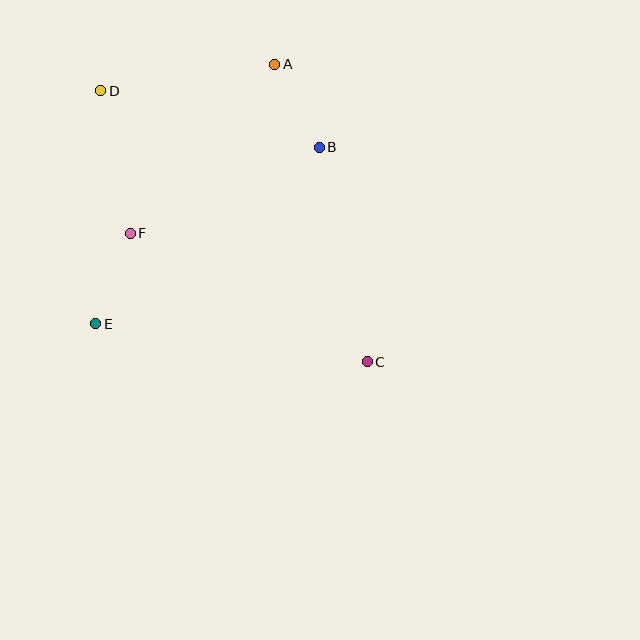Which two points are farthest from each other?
Points C and D are farthest from each other.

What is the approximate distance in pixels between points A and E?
The distance between A and E is approximately 315 pixels.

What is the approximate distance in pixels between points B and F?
The distance between B and F is approximately 207 pixels.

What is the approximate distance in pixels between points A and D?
The distance between A and D is approximately 176 pixels.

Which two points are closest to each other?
Points A and B are closest to each other.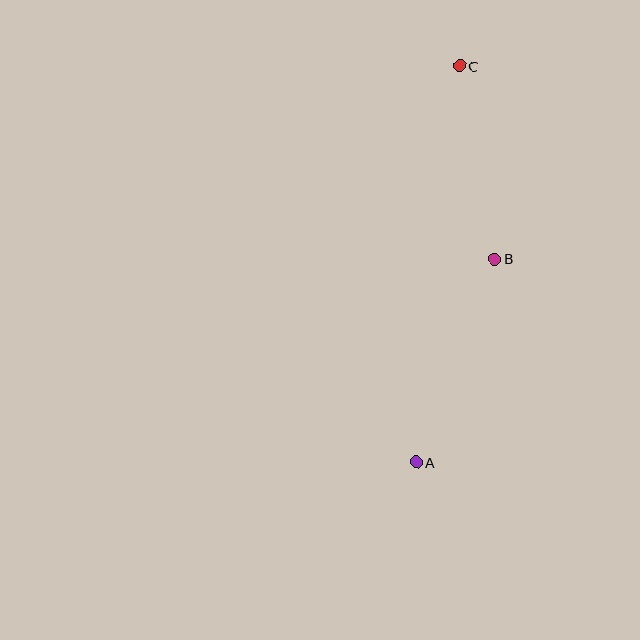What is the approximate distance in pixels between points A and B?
The distance between A and B is approximately 218 pixels.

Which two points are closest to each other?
Points B and C are closest to each other.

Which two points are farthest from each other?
Points A and C are farthest from each other.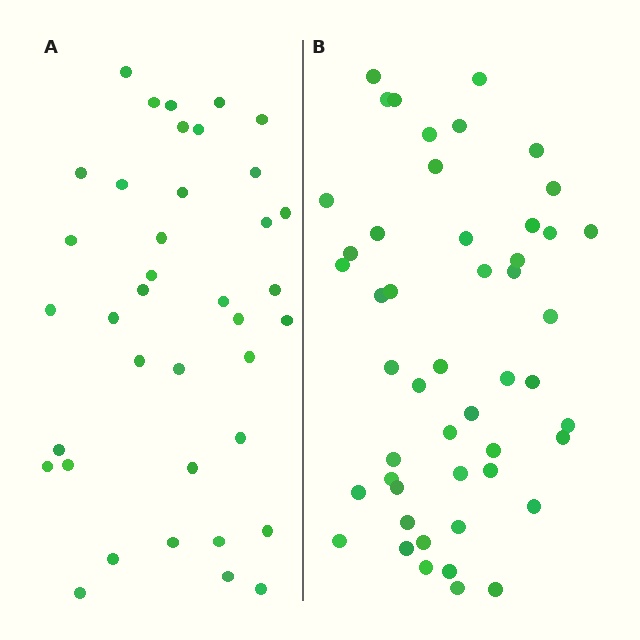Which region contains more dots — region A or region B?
Region B (the right region) has more dots.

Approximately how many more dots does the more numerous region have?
Region B has roughly 12 or so more dots than region A.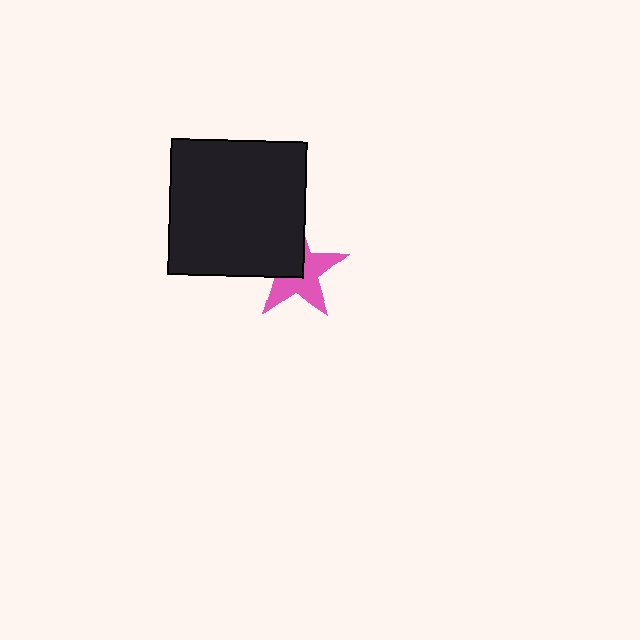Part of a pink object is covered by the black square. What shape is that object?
It is a star.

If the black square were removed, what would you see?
You would see the complete pink star.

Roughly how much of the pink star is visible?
About half of it is visible (roughly 56%).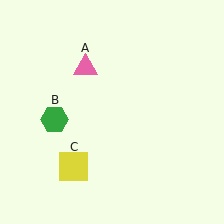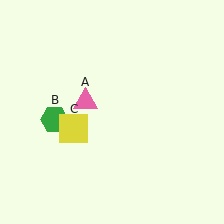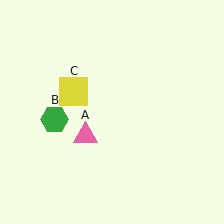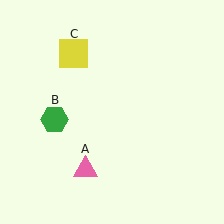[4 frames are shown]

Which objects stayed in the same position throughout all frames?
Green hexagon (object B) remained stationary.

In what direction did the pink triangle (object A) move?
The pink triangle (object A) moved down.